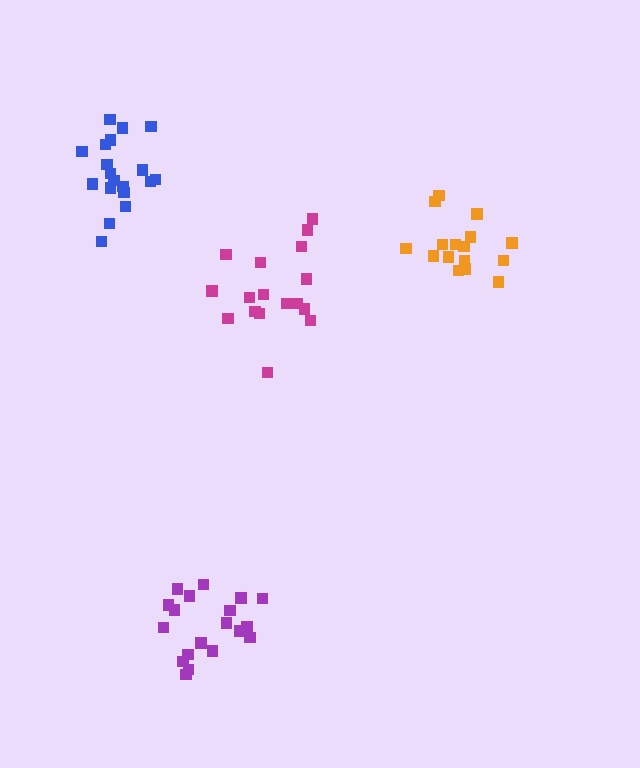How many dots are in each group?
Group 1: 16 dots, Group 2: 20 dots, Group 3: 19 dots, Group 4: 17 dots (72 total).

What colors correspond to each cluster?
The clusters are colored: orange, blue, purple, magenta.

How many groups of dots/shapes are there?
There are 4 groups.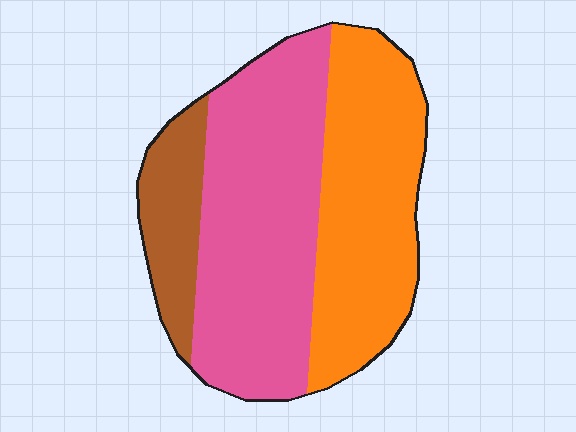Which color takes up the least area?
Brown, at roughly 15%.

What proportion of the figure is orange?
Orange takes up about three eighths (3/8) of the figure.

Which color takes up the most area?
Pink, at roughly 50%.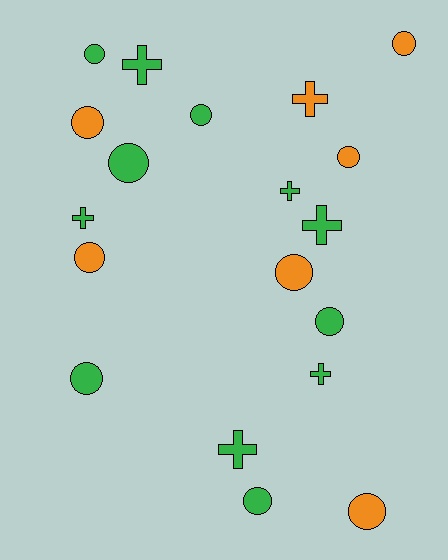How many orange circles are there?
There are 6 orange circles.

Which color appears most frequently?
Green, with 12 objects.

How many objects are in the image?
There are 19 objects.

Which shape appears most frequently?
Circle, with 12 objects.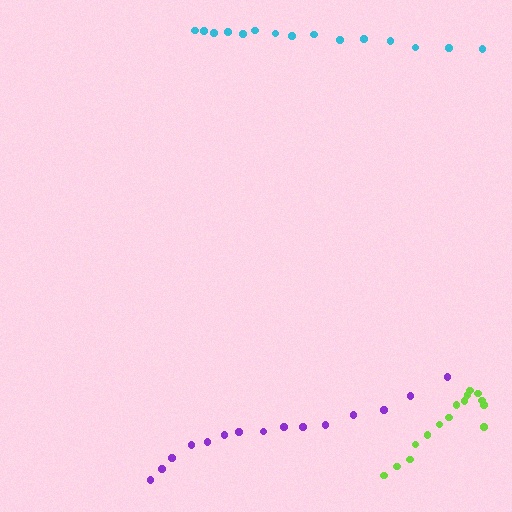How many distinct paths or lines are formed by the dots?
There are 3 distinct paths.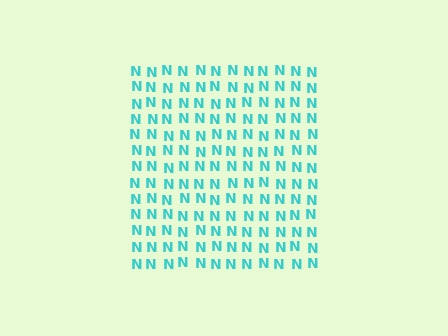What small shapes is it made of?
It is made of small letter N's.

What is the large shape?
The large shape is a square.